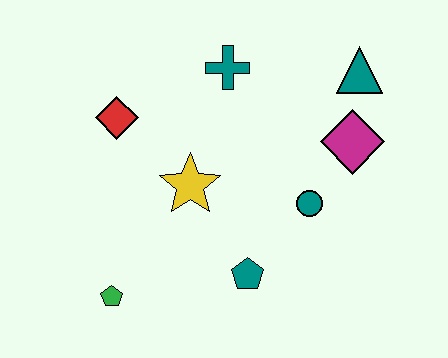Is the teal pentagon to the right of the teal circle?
No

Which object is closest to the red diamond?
The yellow star is closest to the red diamond.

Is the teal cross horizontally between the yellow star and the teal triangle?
Yes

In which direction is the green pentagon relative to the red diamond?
The green pentagon is below the red diamond.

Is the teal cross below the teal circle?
No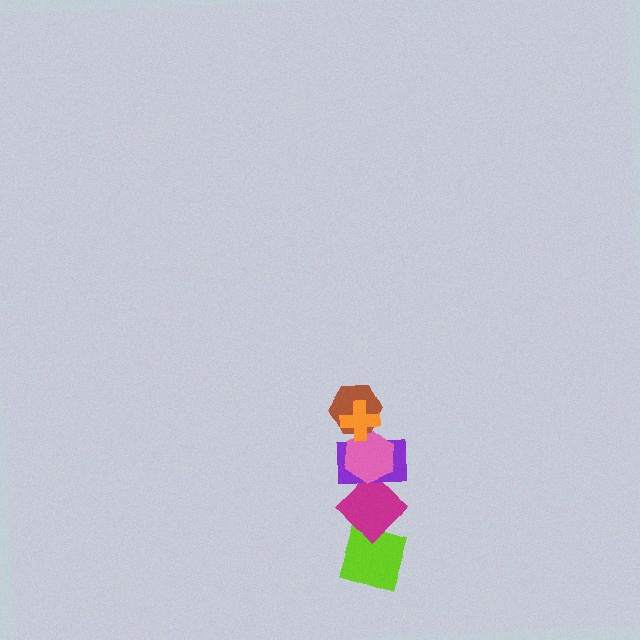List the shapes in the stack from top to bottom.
From top to bottom: the orange cross, the brown hexagon, the pink hexagon, the purple rectangle, the magenta diamond, the lime diamond.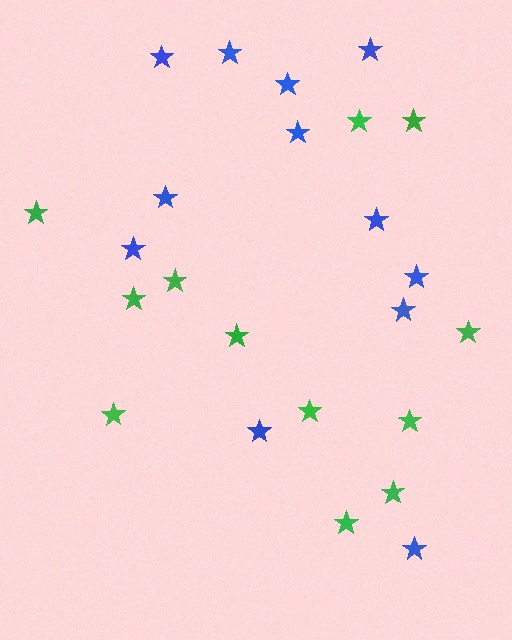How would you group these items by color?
There are 2 groups: one group of green stars (12) and one group of blue stars (12).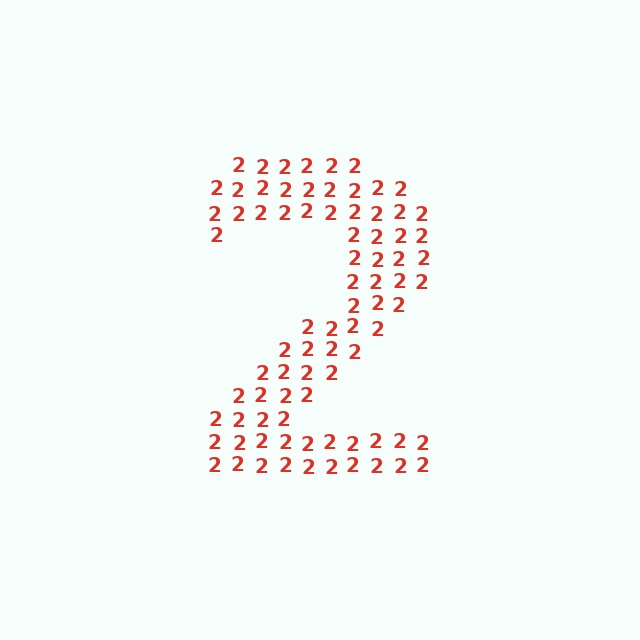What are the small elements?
The small elements are digit 2's.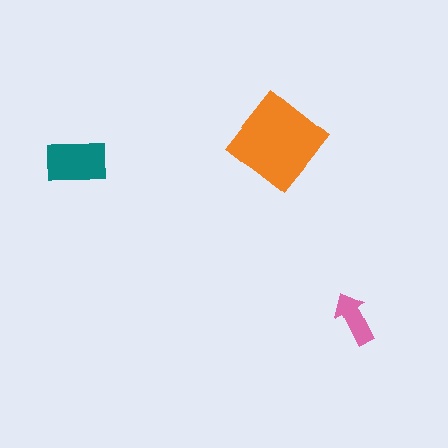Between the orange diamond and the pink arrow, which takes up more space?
The orange diamond.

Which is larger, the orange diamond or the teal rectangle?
The orange diamond.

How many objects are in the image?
There are 3 objects in the image.